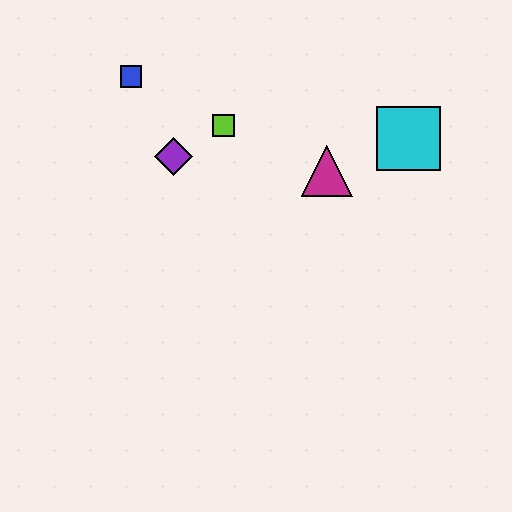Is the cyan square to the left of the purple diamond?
No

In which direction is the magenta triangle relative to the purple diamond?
The magenta triangle is to the right of the purple diamond.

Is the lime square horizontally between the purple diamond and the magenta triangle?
Yes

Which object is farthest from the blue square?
The cyan square is farthest from the blue square.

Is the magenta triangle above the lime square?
No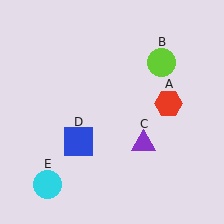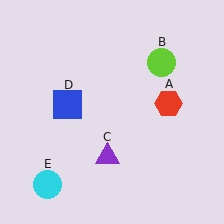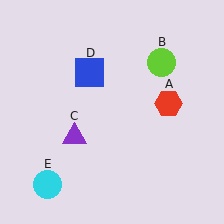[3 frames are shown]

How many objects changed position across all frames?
2 objects changed position: purple triangle (object C), blue square (object D).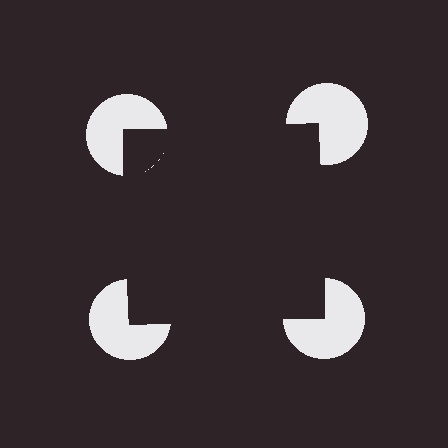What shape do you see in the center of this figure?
An illusory square — its edges are inferred from the aligned wedge cuts in the pac-man discs, not physically drawn.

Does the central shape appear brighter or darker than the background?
It typically appears slightly darker than the background, even though no actual brightness change is drawn.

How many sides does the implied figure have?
4 sides.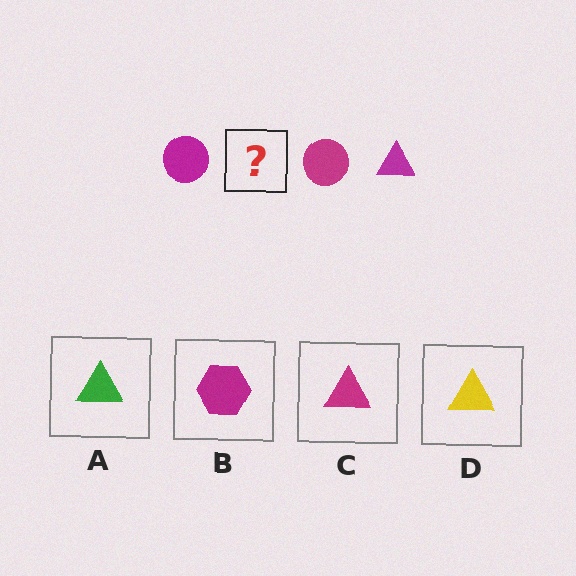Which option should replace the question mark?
Option C.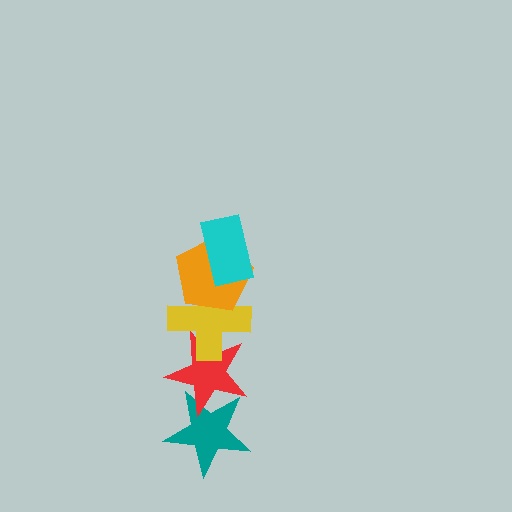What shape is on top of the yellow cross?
The orange pentagon is on top of the yellow cross.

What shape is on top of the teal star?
The red star is on top of the teal star.